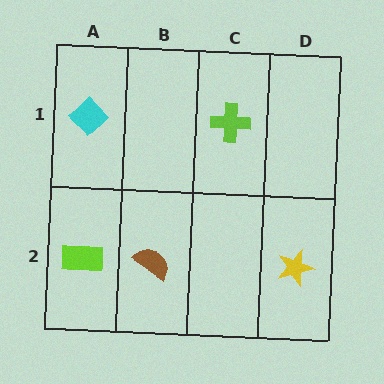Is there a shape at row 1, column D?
No, that cell is empty.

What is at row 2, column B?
A brown semicircle.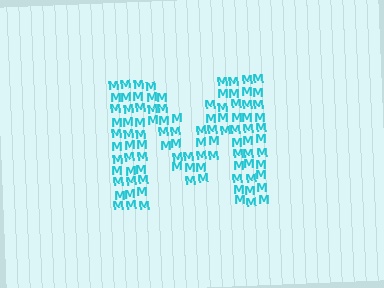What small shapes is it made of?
It is made of small letter M's.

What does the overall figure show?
The overall figure shows the letter M.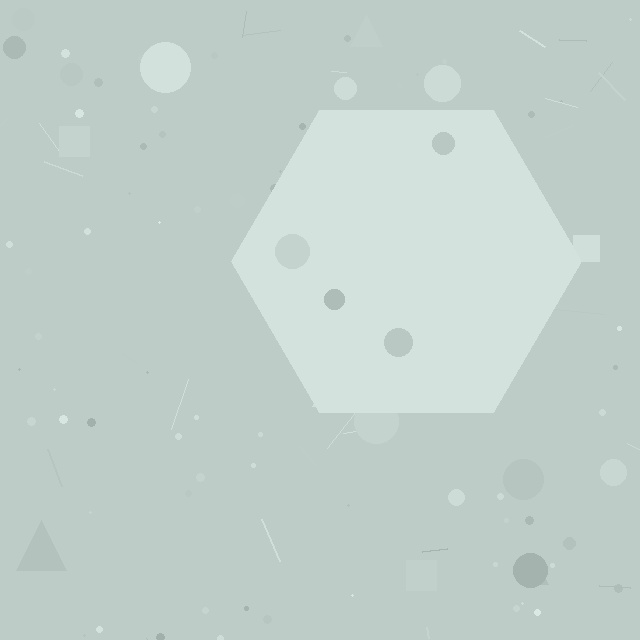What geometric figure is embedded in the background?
A hexagon is embedded in the background.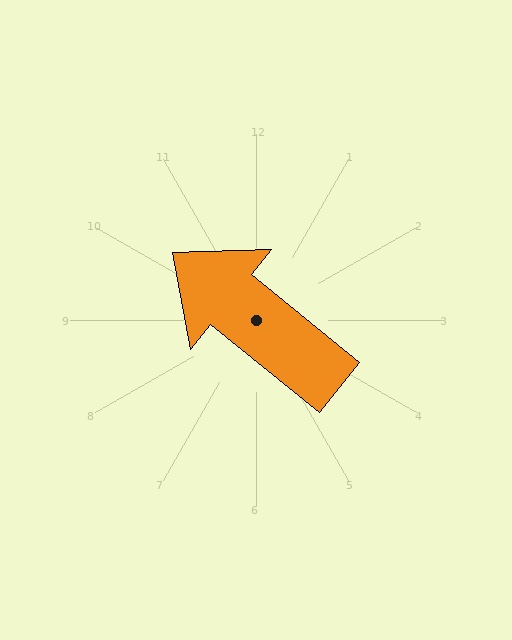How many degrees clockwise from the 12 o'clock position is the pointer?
Approximately 309 degrees.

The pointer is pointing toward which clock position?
Roughly 10 o'clock.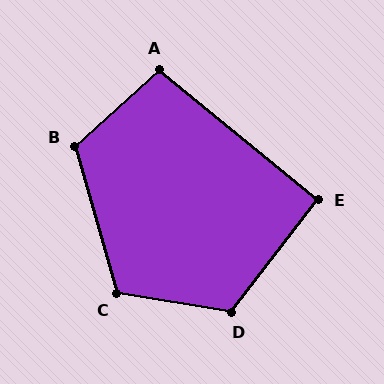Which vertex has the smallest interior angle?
E, at approximately 92 degrees.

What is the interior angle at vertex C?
Approximately 115 degrees (obtuse).